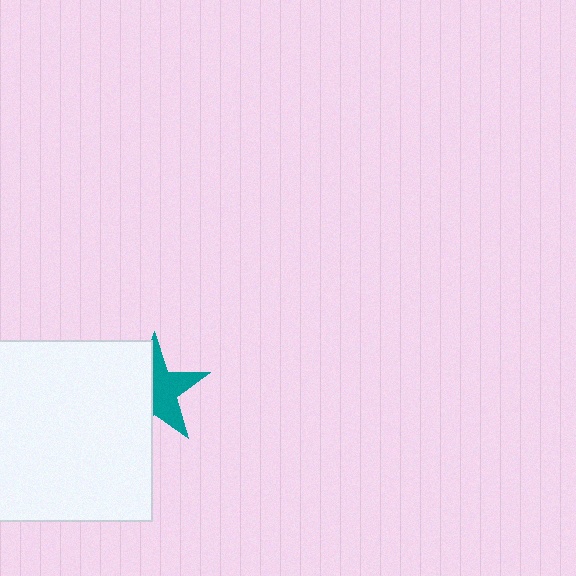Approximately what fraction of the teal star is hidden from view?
Roughly 49% of the teal star is hidden behind the white rectangle.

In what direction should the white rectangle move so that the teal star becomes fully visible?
The white rectangle should move left. That is the shortest direction to clear the overlap and leave the teal star fully visible.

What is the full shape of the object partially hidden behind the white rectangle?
The partially hidden object is a teal star.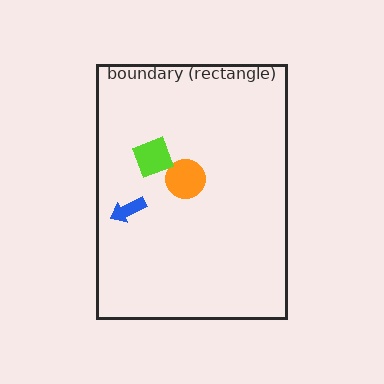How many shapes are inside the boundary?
3 inside, 0 outside.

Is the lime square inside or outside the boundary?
Inside.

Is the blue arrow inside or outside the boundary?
Inside.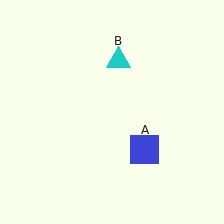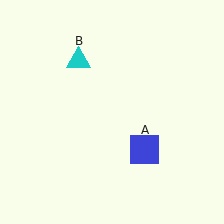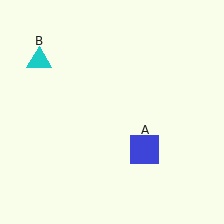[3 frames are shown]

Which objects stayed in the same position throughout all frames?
Blue square (object A) remained stationary.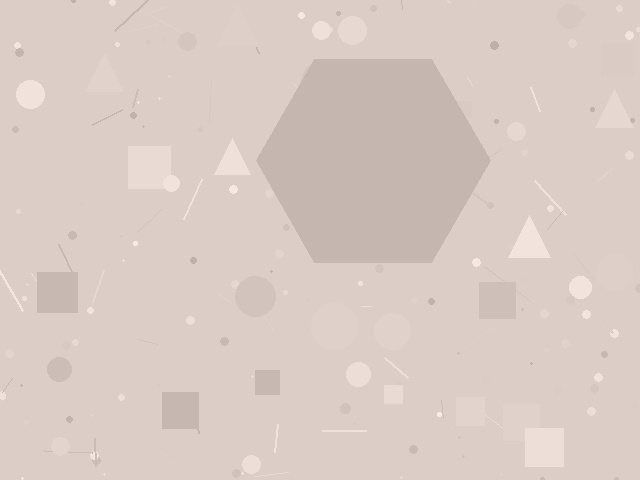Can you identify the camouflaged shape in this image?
The camouflaged shape is a hexagon.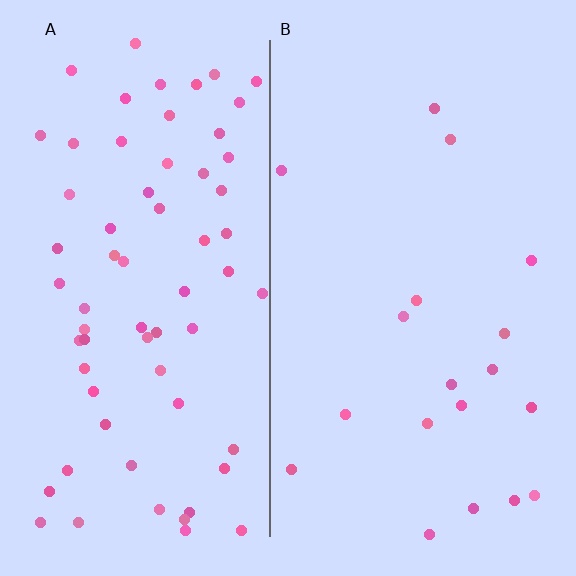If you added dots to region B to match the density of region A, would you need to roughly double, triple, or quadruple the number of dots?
Approximately quadruple.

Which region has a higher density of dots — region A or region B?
A (the left).